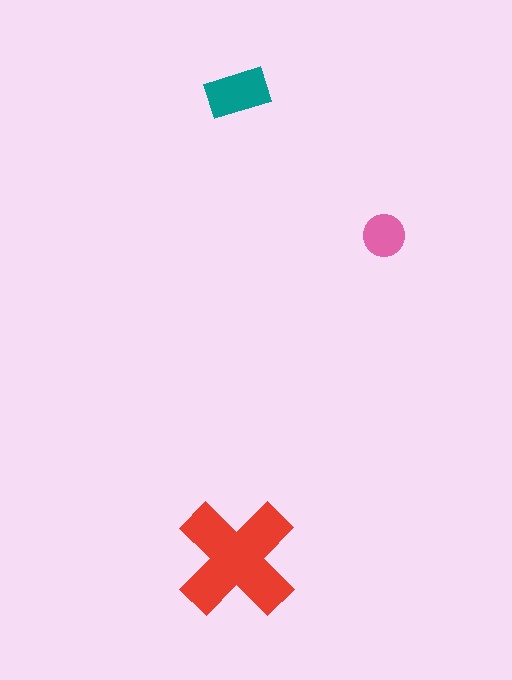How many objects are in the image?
There are 3 objects in the image.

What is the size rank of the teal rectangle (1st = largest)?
2nd.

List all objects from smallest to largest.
The pink circle, the teal rectangle, the red cross.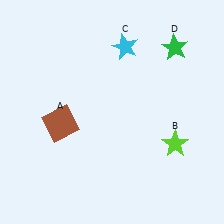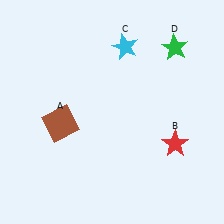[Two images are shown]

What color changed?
The star (B) changed from lime in Image 1 to red in Image 2.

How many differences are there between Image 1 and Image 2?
There is 1 difference between the two images.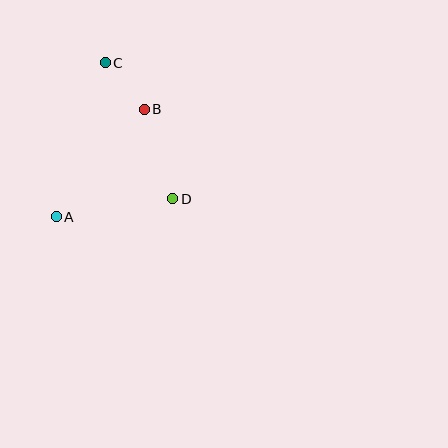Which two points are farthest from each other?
Points A and C are farthest from each other.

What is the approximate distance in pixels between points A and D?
The distance between A and D is approximately 118 pixels.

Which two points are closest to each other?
Points B and C are closest to each other.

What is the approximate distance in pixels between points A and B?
The distance between A and B is approximately 139 pixels.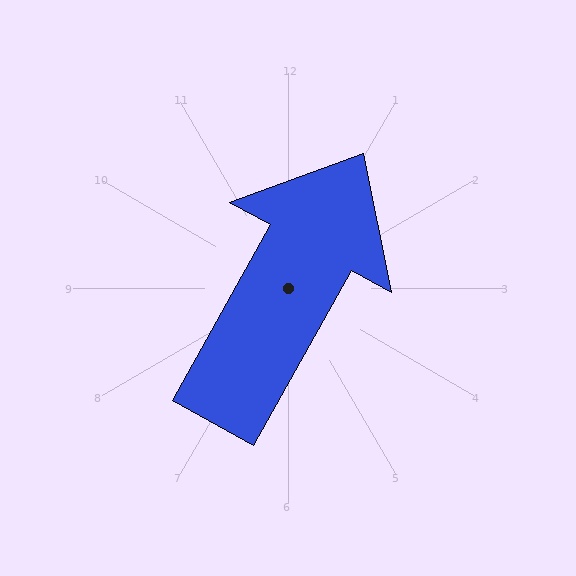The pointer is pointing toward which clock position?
Roughly 1 o'clock.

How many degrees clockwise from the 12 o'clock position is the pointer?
Approximately 29 degrees.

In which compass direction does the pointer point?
Northeast.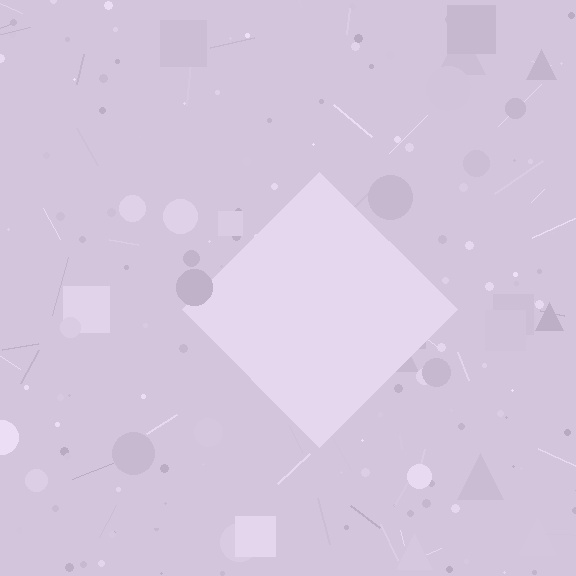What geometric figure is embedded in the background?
A diamond is embedded in the background.